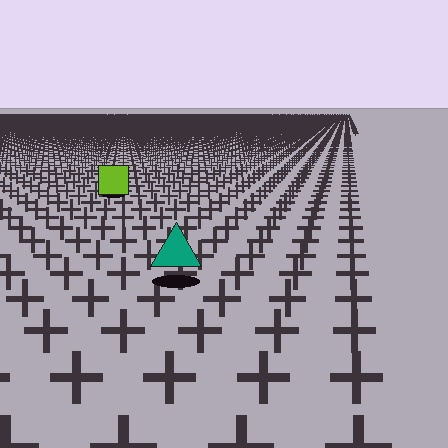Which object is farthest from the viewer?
The lime square is farthest from the viewer. It appears smaller and the ground texture around it is denser.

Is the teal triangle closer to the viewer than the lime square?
Yes. The teal triangle is closer — you can tell from the texture gradient: the ground texture is coarser near it.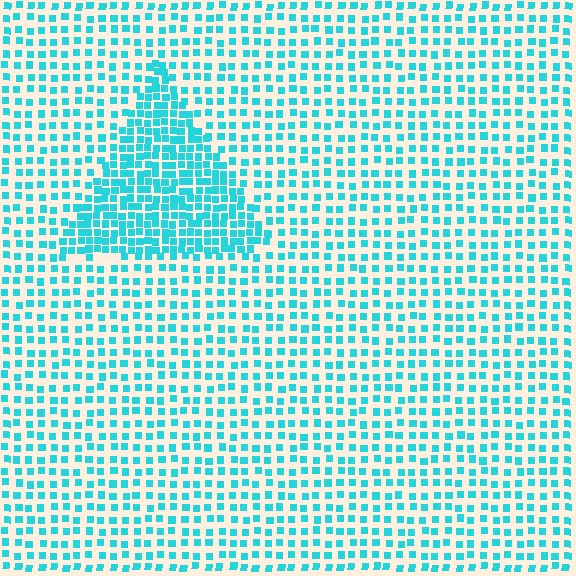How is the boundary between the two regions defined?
The boundary is defined by a change in element density (approximately 2.0x ratio). All elements are the same color, size, and shape.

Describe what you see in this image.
The image contains small cyan elements arranged at two different densities. A triangle-shaped region is visible where the elements are more densely packed than the surrounding area.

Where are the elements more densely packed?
The elements are more densely packed inside the triangle boundary.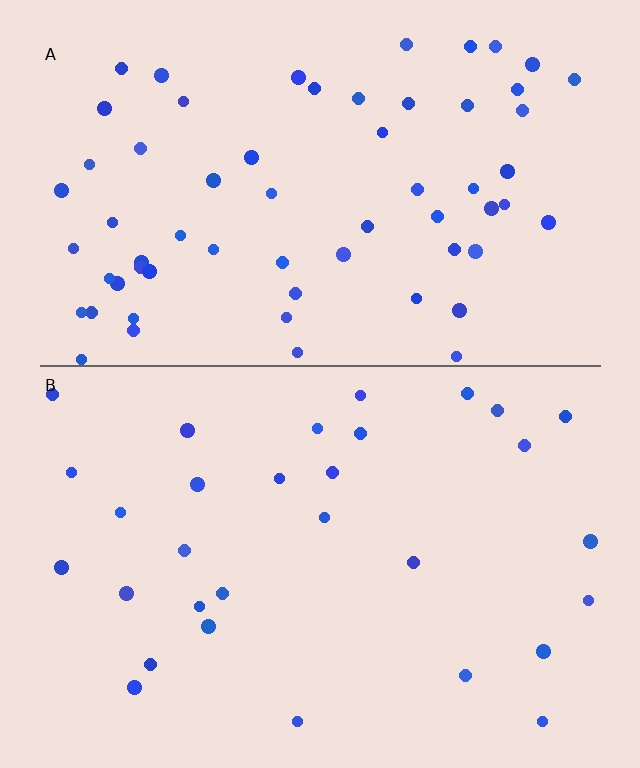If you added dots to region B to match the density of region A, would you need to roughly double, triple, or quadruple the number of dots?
Approximately double.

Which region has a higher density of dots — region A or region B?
A (the top).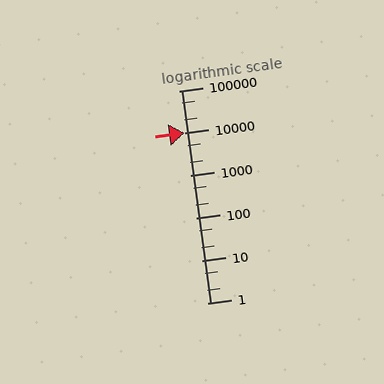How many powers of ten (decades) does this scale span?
The scale spans 5 decades, from 1 to 100000.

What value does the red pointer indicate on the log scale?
The pointer indicates approximately 10000.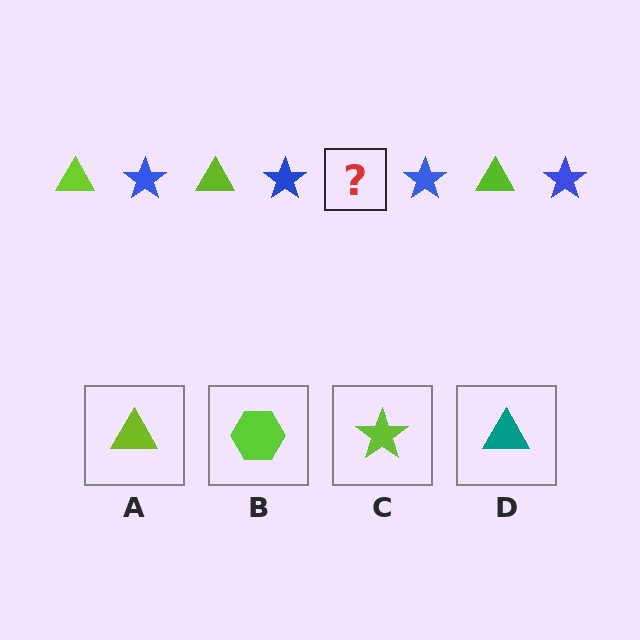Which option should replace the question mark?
Option A.